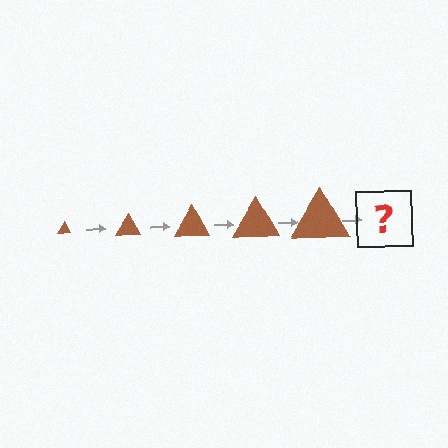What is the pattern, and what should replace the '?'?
The pattern is that the triangle gets progressively larger each step. The '?' should be a brown triangle, larger than the previous one.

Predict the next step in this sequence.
The next step is a brown triangle, larger than the previous one.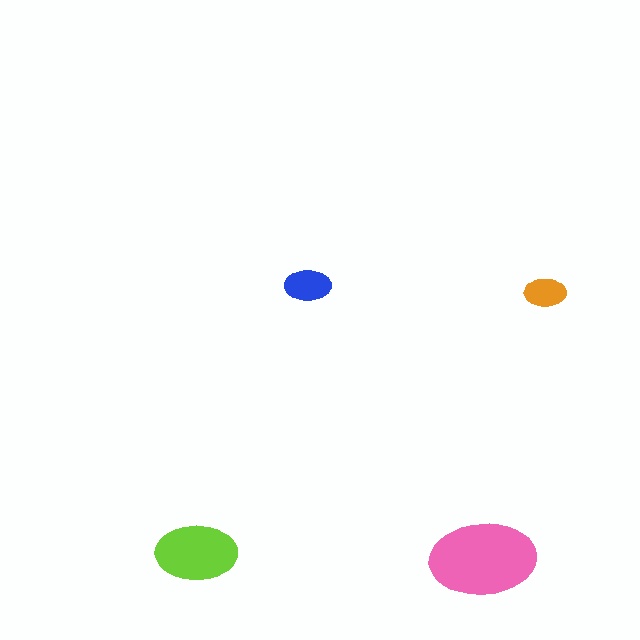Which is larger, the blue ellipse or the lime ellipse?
The lime one.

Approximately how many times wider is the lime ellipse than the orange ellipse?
About 2 times wider.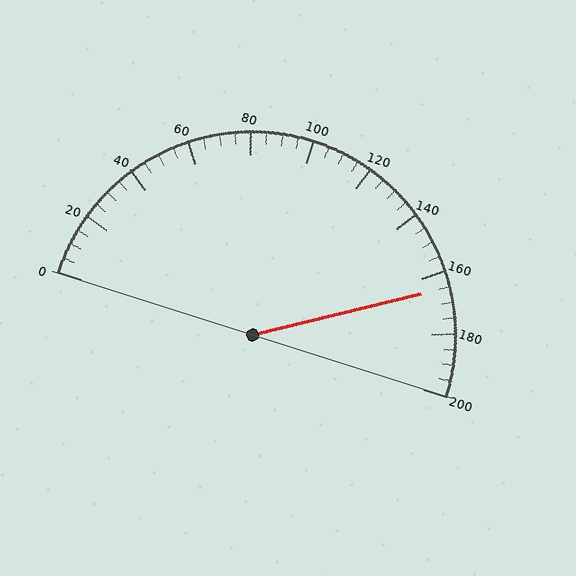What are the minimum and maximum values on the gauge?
The gauge ranges from 0 to 200.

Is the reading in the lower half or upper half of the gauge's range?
The reading is in the upper half of the range (0 to 200).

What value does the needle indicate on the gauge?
The needle indicates approximately 165.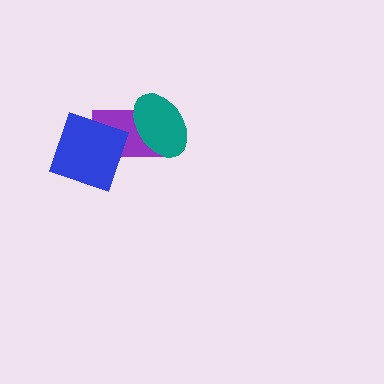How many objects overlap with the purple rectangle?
2 objects overlap with the purple rectangle.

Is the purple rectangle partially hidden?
Yes, it is partially covered by another shape.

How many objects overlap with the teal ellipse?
1 object overlaps with the teal ellipse.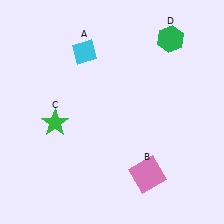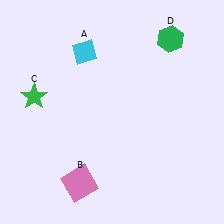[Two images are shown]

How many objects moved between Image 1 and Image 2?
2 objects moved between the two images.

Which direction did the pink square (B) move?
The pink square (B) moved left.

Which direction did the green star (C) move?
The green star (C) moved up.